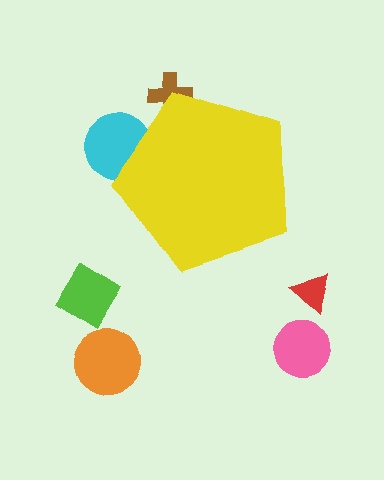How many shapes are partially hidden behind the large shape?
2 shapes are partially hidden.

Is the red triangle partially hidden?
No, the red triangle is fully visible.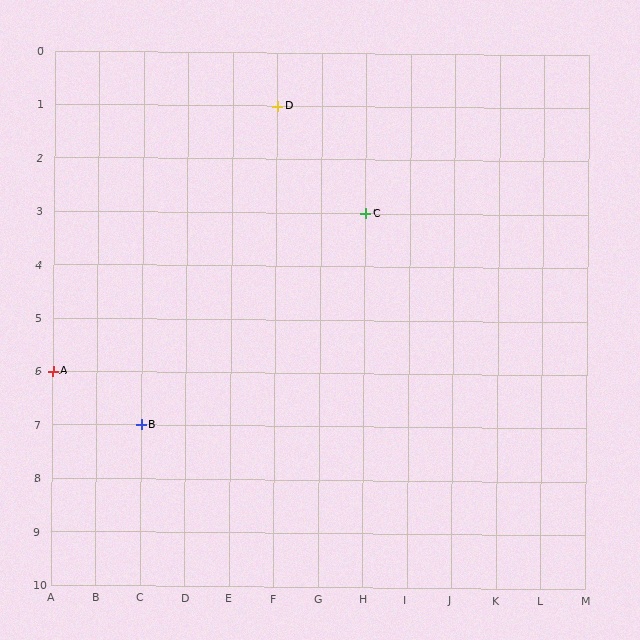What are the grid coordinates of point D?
Point D is at grid coordinates (F, 1).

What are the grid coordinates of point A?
Point A is at grid coordinates (A, 6).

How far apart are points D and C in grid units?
Points D and C are 2 columns and 2 rows apart (about 2.8 grid units diagonally).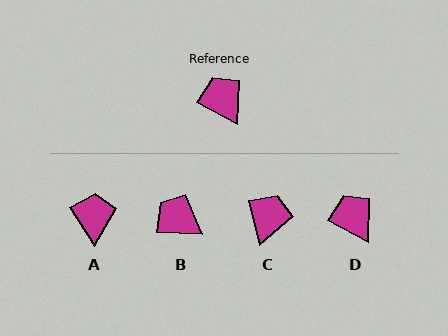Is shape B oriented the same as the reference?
No, it is off by about 25 degrees.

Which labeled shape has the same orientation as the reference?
D.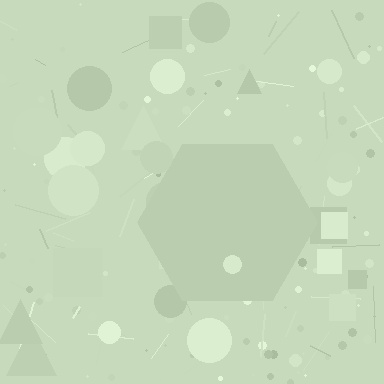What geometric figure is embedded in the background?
A hexagon is embedded in the background.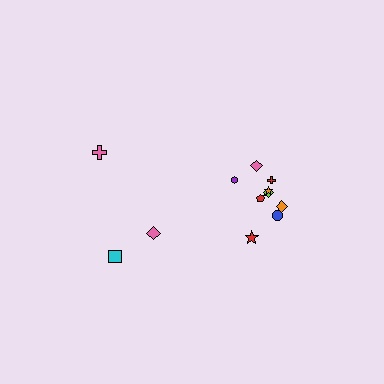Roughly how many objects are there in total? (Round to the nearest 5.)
Roughly 15 objects in total.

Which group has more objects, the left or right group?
The right group.